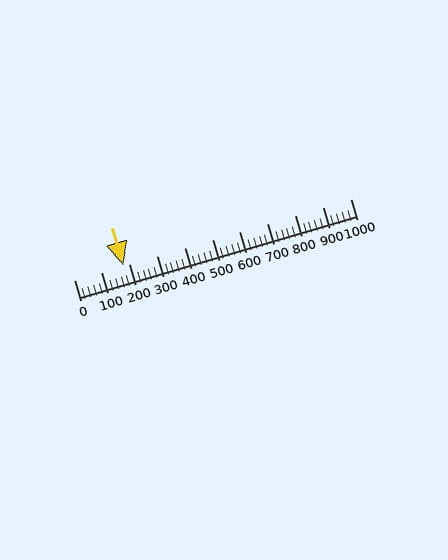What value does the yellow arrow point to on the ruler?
The yellow arrow points to approximately 180.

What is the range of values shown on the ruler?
The ruler shows values from 0 to 1000.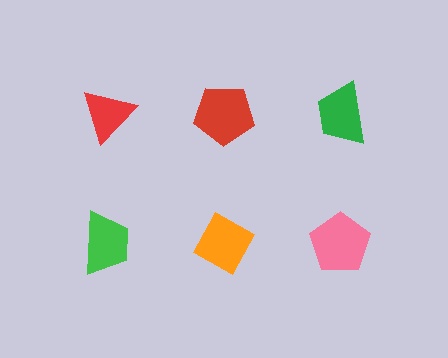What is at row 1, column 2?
A red pentagon.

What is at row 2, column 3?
A pink pentagon.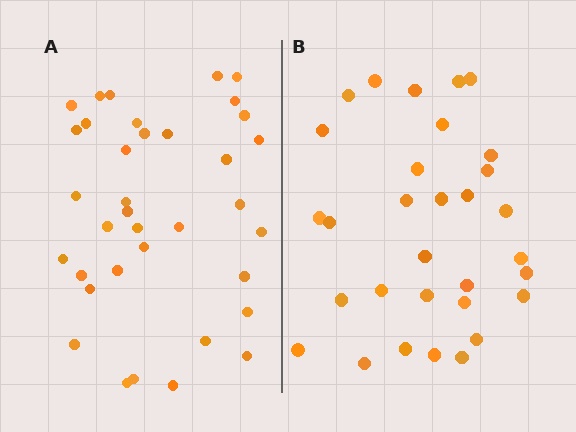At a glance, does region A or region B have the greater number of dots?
Region A (the left region) has more dots.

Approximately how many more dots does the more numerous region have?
Region A has about 5 more dots than region B.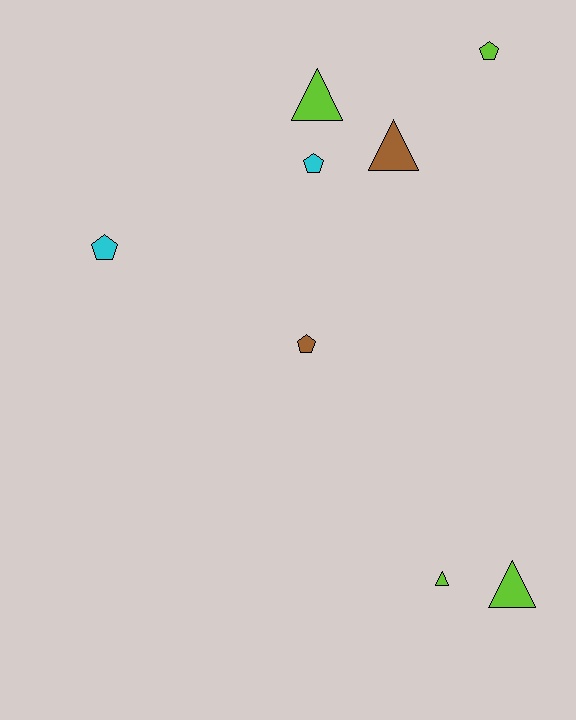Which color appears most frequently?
Lime, with 4 objects.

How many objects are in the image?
There are 8 objects.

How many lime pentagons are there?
There is 1 lime pentagon.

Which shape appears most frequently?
Triangle, with 4 objects.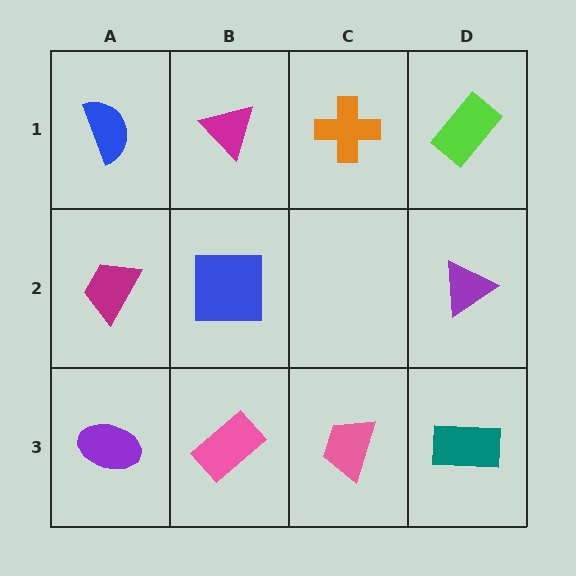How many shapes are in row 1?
4 shapes.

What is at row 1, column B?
A magenta triangle.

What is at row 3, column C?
A pink trapezoid.